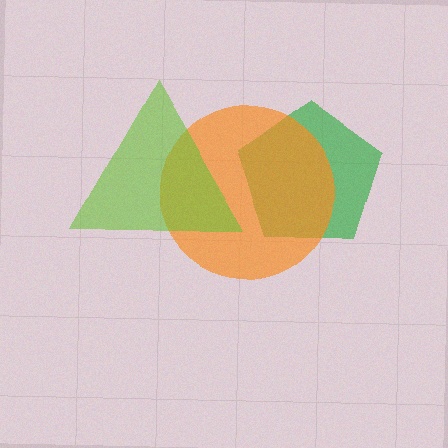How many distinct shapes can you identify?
There are 3 distinct shapes: a green pentagon, an orange circle, a lime triangle.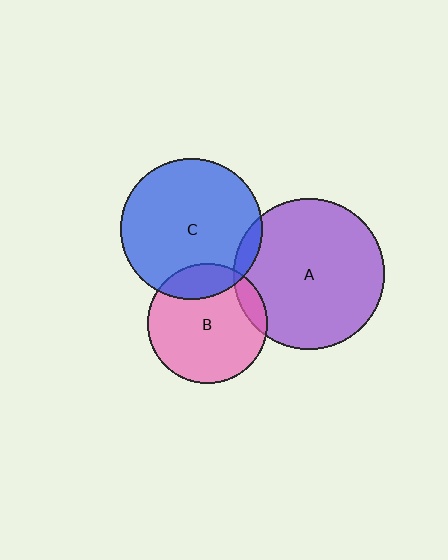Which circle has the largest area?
Circle A (purple).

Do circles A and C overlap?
Yes.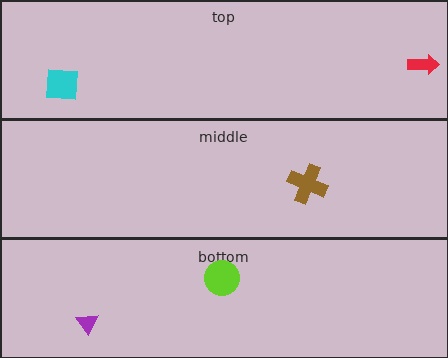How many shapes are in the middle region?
1.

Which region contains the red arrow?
The top region.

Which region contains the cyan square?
The top region.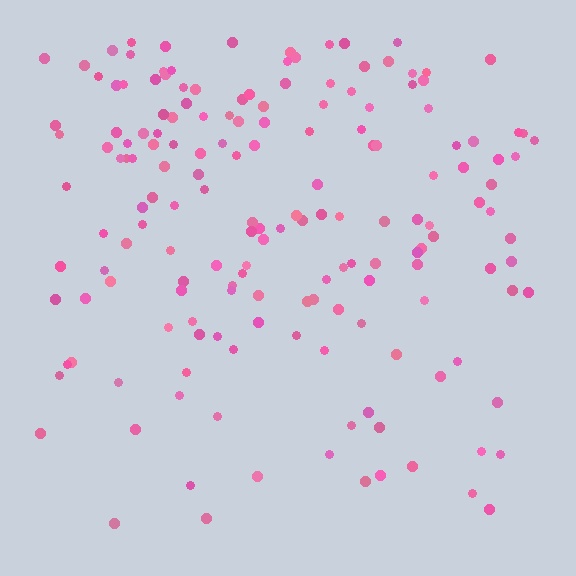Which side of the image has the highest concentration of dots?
The top.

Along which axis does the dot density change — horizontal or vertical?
Vertical.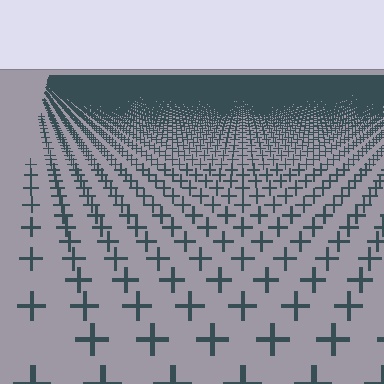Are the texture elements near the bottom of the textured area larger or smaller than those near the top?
Larger. Near the bottom, elements are closer to the viewer and appear at a bigger on-screen size.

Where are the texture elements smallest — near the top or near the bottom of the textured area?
Near the top.